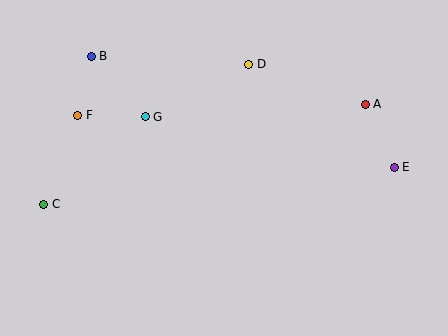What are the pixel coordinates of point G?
Point G is at (145, 117).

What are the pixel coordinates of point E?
Point E is at (394, 167).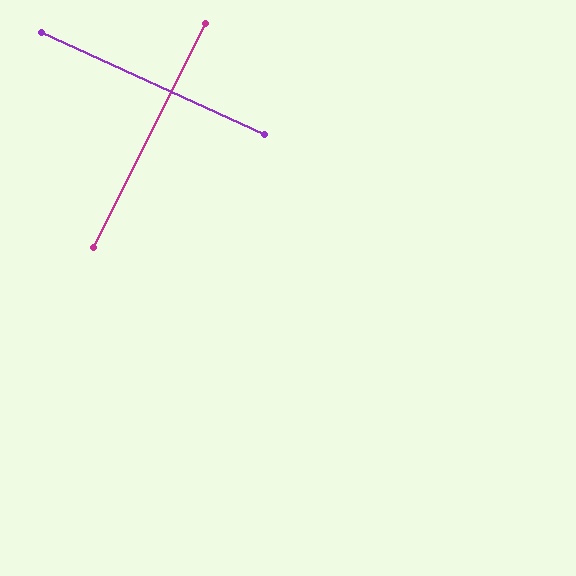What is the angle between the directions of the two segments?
Approximately 88 degrees.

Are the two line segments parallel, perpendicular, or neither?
Perpendicular — they meet at approximately 88°.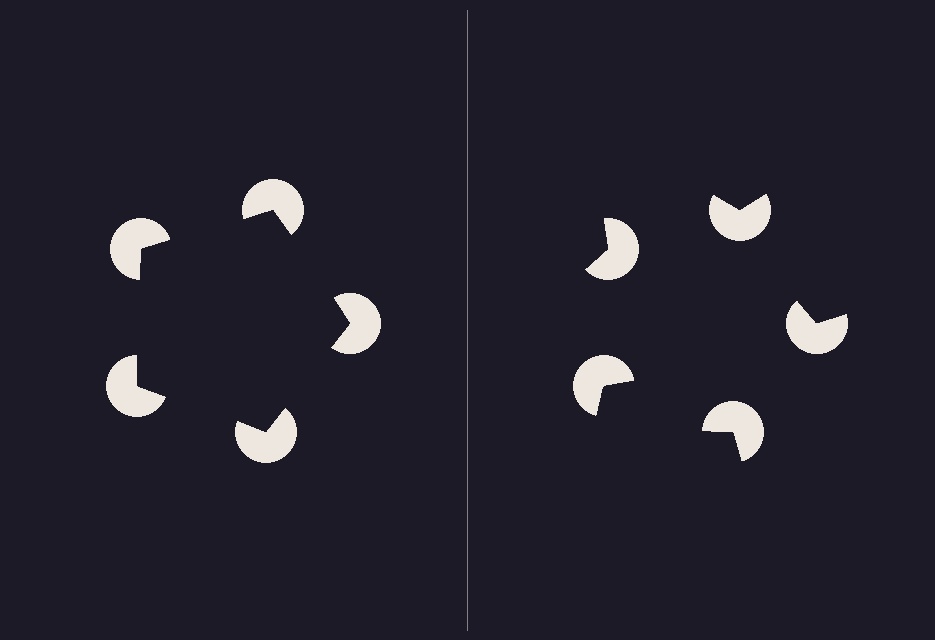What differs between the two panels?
The pac-man discs are positioned identically on both sides; only the wedge orientations differ. On the left they align to a pentagon; on the right they are misaligned.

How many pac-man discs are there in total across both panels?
10 — 5 on each side.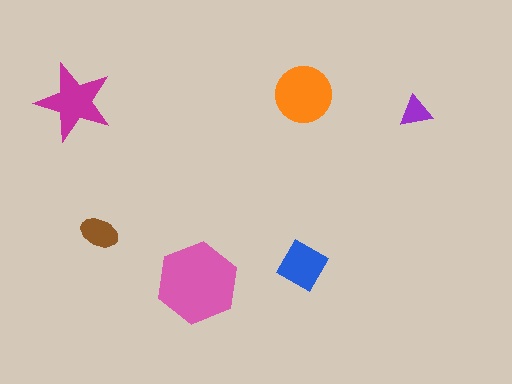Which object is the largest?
The pink hexagon.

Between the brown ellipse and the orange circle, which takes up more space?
The orange circle.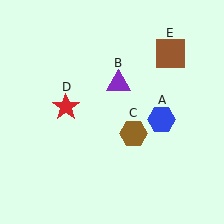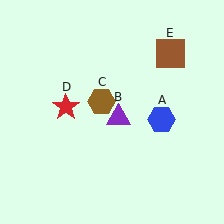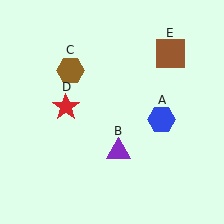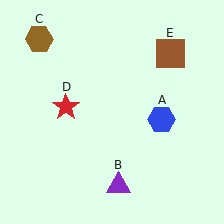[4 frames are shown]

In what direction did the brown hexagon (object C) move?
The brown hexagon (object C) moved up and to the left.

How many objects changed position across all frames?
2 objects changed position: purple triangle (object B), brown hexagon (object C).